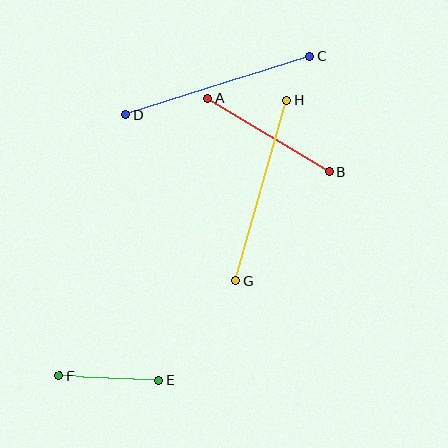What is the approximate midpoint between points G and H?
The midpoint is at approximately (261, 191) pixels.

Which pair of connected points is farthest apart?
Points C and D are farthest apart.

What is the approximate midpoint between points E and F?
The midpoint is at approximately (109, 378) pixels.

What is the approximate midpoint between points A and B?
The midpoint is at approximately (269, 135) pixels.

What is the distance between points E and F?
The distance is approximately 100 pixels.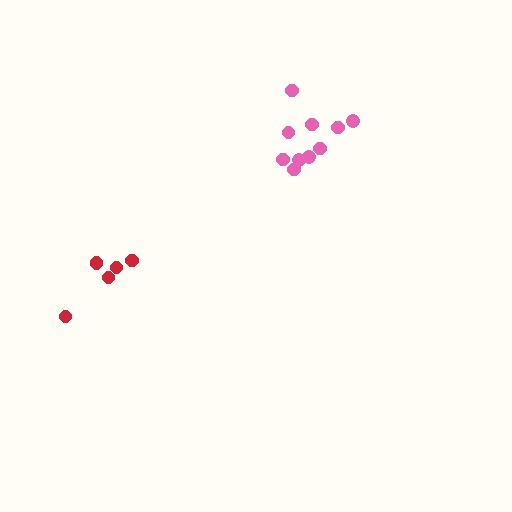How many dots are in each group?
Group 1: 5 dots, Group 2: 10 dots (15 total).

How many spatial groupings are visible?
There are 2 spatial groupings.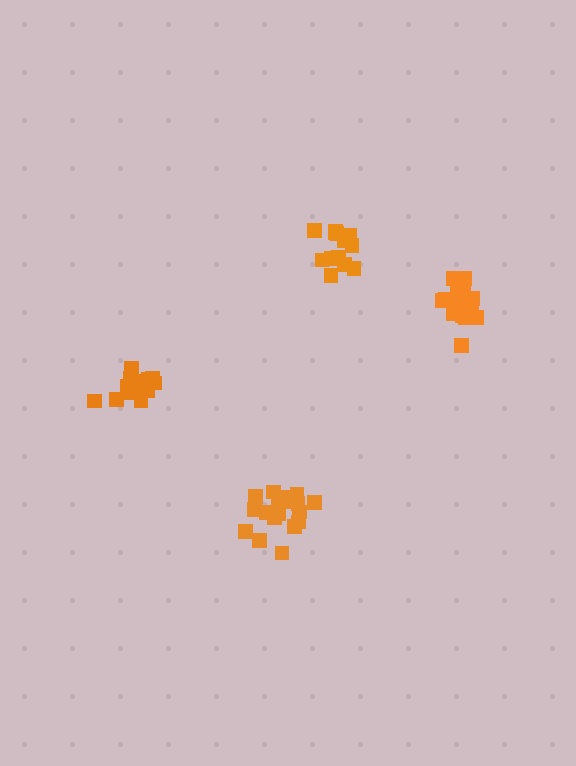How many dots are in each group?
Group 1: 15 dots, Group 2: 19 dots, Group 3: 13 dots, Group 4: 13 dots (60 total).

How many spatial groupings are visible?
There are 4 spatial groupings.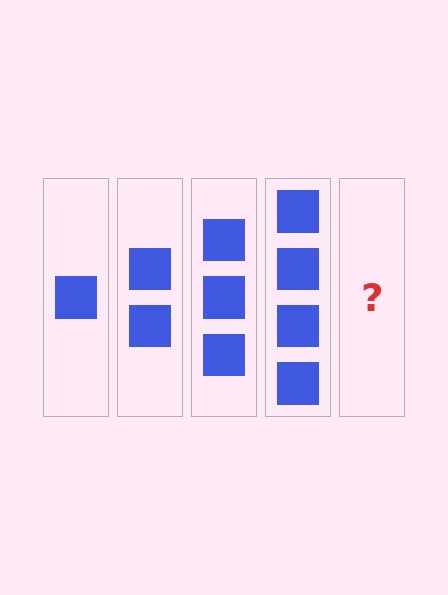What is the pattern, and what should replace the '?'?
The pattern is that each step adds one more square. The '?' should be 5 squares.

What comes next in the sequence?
The next element should be 5 squares.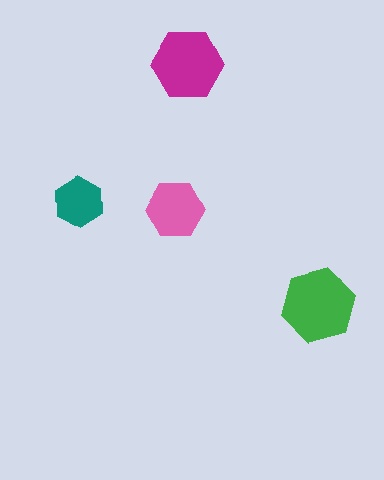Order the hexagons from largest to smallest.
the green one, the magenta one, the pink one, the teal one.